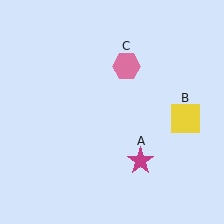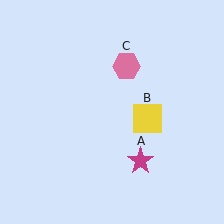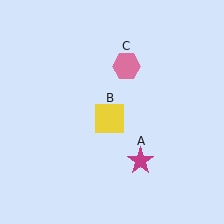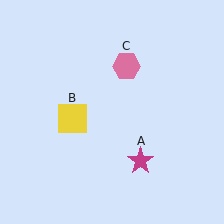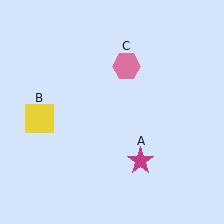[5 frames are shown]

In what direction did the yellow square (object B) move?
The yellow square (object B) moved left.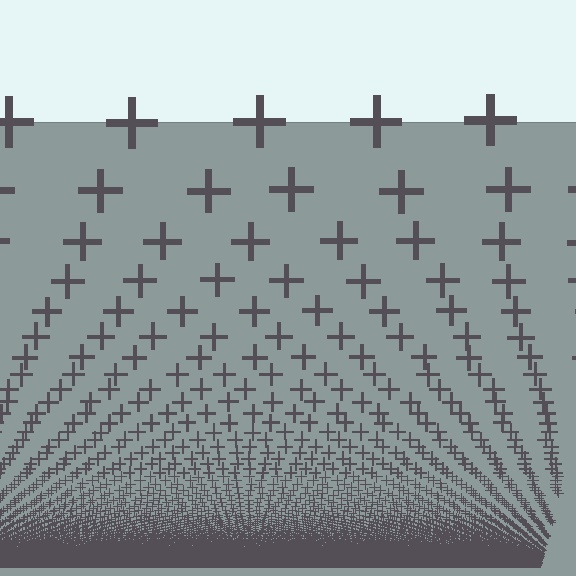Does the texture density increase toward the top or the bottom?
Density increases toward the bottom.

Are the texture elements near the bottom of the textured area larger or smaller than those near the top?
Smaller. The gradient is inverted — elements near the bottom are smaller and denser.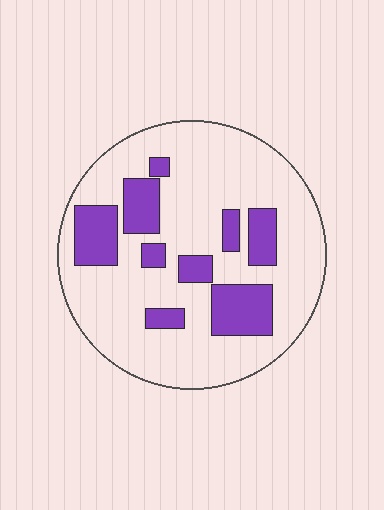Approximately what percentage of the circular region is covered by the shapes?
Approximately 25%.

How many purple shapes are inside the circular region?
9.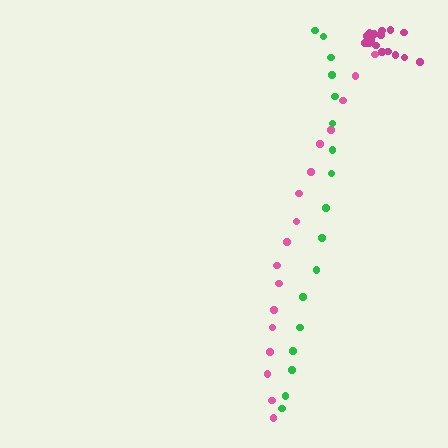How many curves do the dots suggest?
There are 3 distinct paths.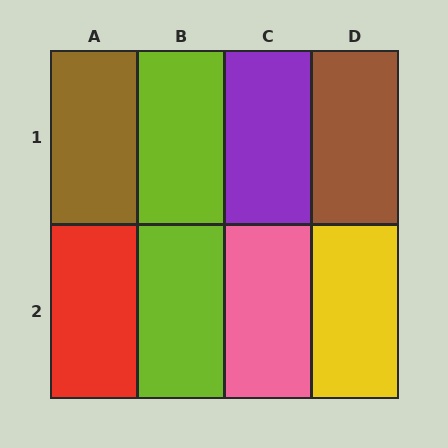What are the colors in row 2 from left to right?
Red, lime, pink, yellow.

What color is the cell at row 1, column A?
Brown.